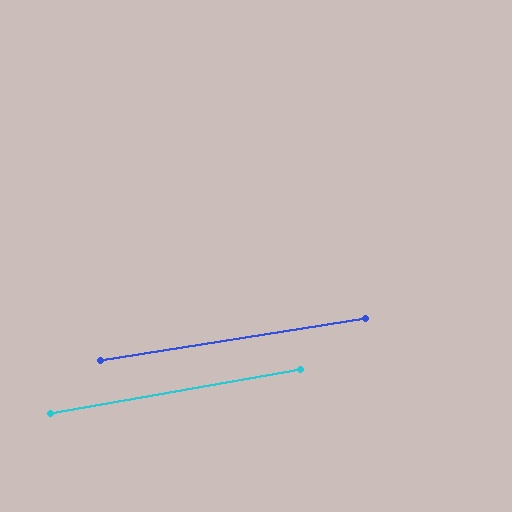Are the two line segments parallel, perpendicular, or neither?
Parallel — their directions differ by only 0.9°.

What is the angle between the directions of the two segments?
Approximately 1 degree.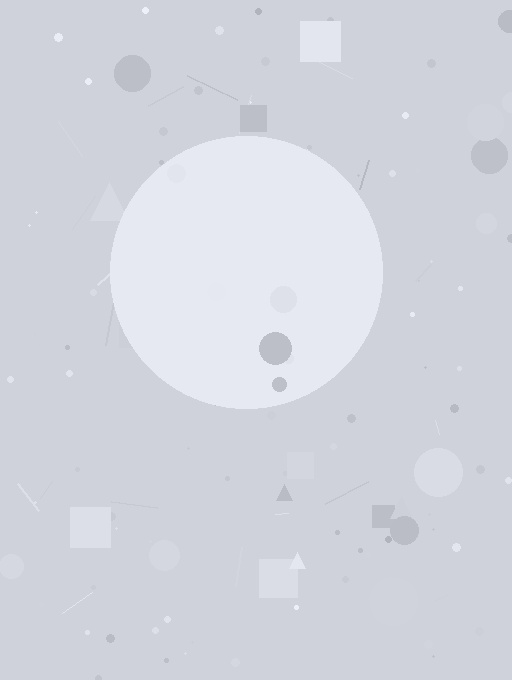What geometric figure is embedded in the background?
A circle is embedded in the background.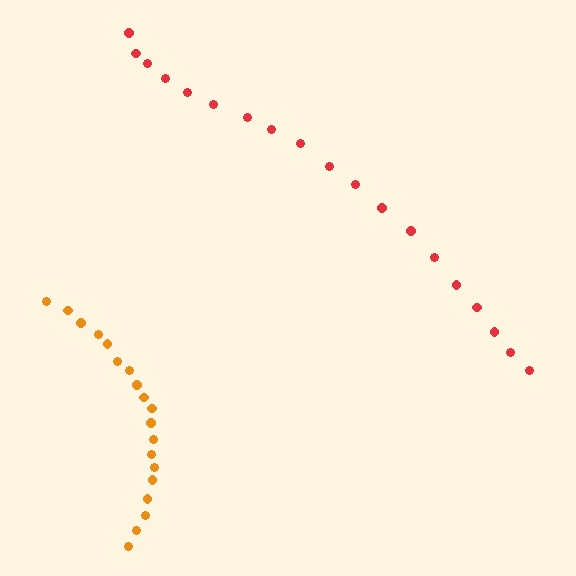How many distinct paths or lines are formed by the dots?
There are 2 distinct paths.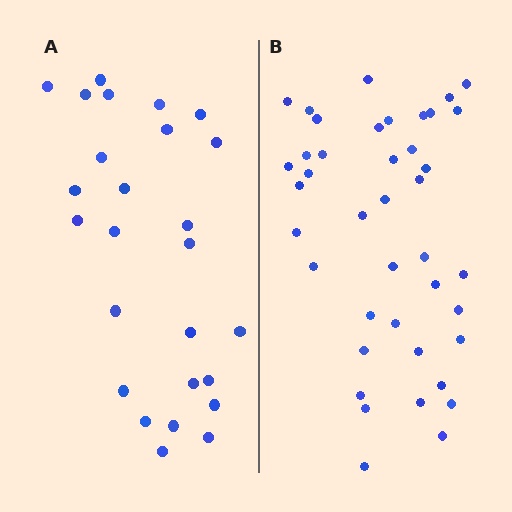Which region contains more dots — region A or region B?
Region B (the right region) has more dots.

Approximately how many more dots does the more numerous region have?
Region B has approximately 15 more dots than region A.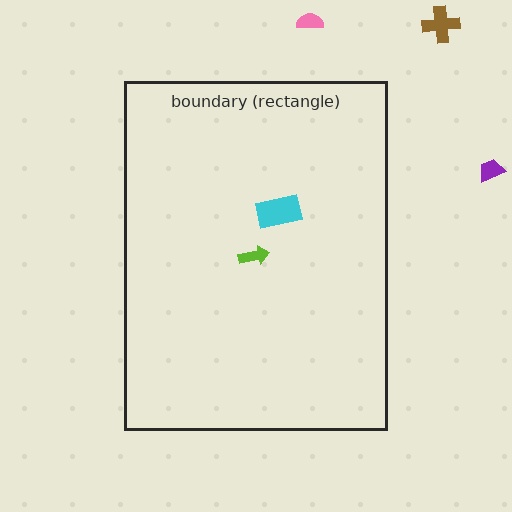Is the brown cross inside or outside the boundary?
Outside.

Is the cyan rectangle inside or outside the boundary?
Inside.